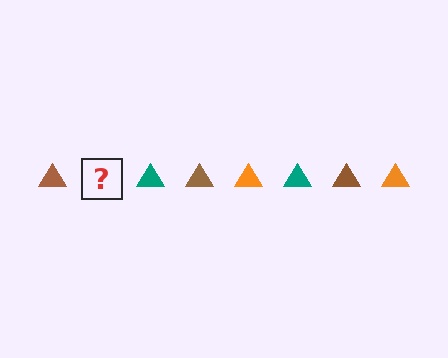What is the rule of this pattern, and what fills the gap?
The rule is that the pattern cycles through brown, orange, teal triangles. The gap should be filled with an orange triangle.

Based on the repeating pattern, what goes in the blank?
The blank should be an orange triangle.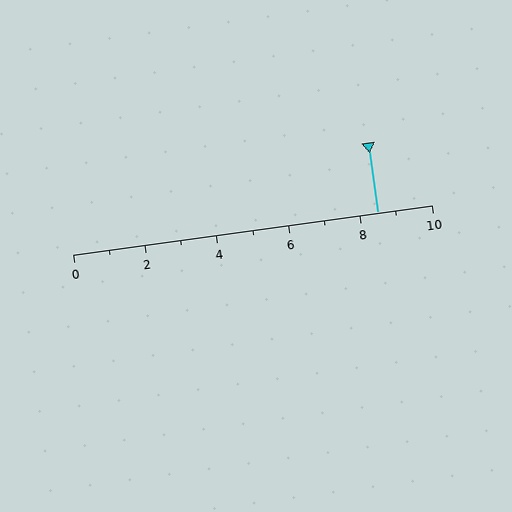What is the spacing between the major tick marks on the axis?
The major ticks are spaced 2 apart.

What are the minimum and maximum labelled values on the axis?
The axis runs from 0 to 10.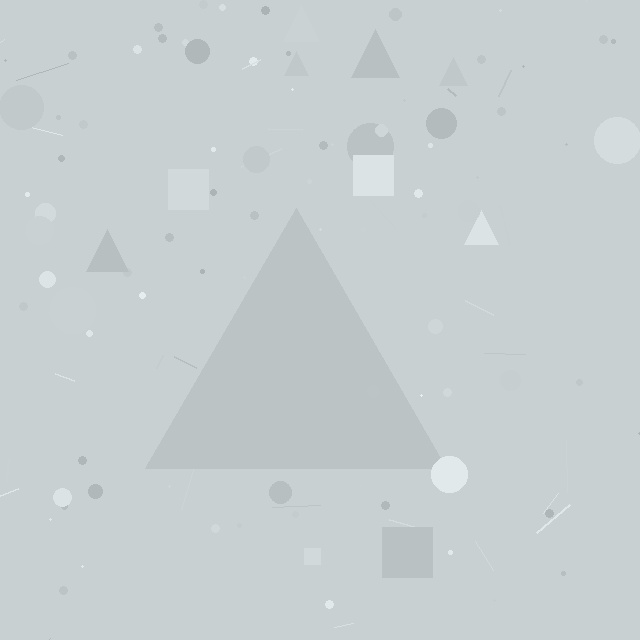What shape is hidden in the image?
A triangle is hidden in the image.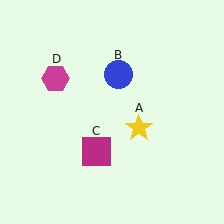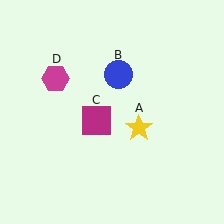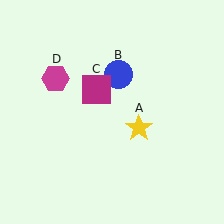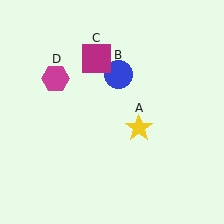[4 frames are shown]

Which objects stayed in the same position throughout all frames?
Yellow star (object A) and blue circle (object B) and magenta hexagon (object D) remained stationary.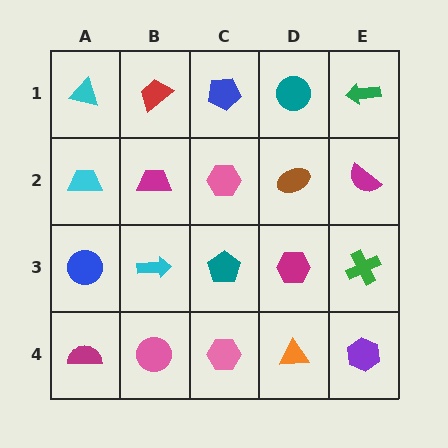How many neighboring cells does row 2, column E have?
3.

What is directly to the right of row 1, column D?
A green arrow.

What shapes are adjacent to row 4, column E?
A green cross (row 3, column E), an orange triangle (row 4, column D).